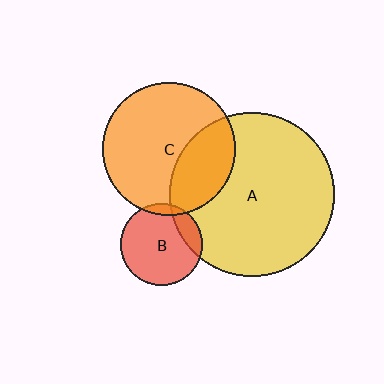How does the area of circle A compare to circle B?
Approximately 4.0 times.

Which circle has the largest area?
Circle A (yellow).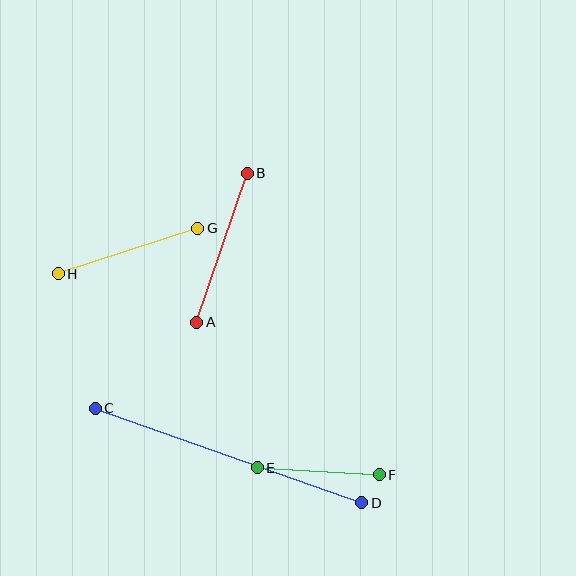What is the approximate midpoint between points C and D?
The midpoint is at approximately (228, 456) pixels.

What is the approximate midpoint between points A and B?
The midpoint is at approximately (222, 248) pixels.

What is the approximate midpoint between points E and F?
The midpoint is at approximately (318, 471) pixels.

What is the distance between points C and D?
The distance is approximately 283 pixels.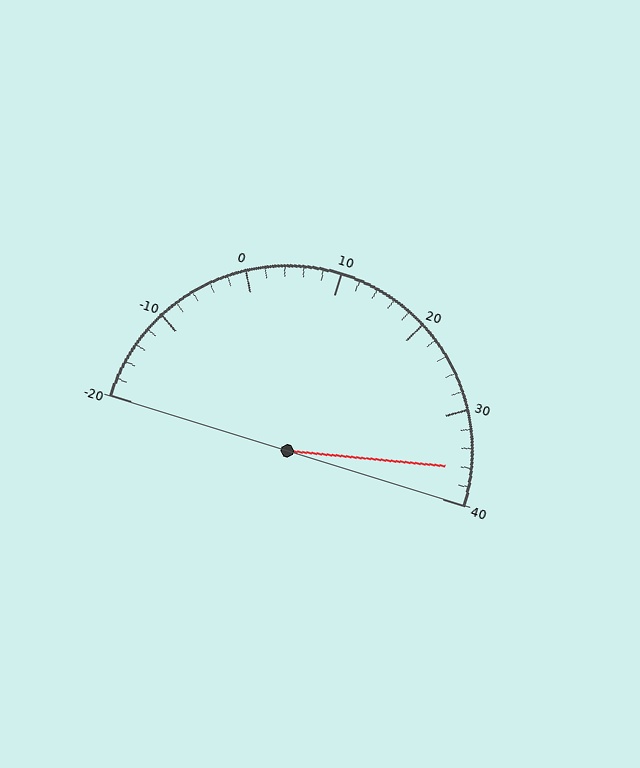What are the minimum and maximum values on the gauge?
The gauge ranges from -20 to 40.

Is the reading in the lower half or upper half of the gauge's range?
The reading is in the upper half of the range (-20 to 40).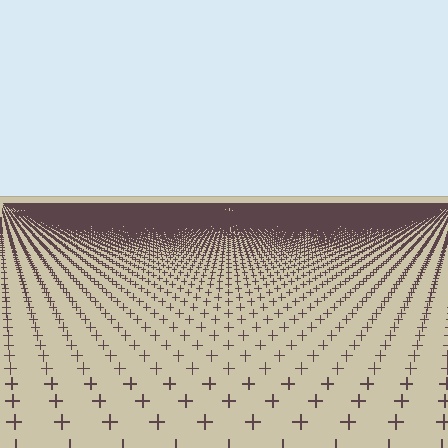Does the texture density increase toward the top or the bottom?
Density increases toward the top.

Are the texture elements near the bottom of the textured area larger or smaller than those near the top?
Larger. Near the bottom, elements are closer to the viewer and appear at a bigger on-screen size.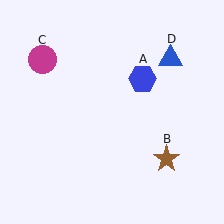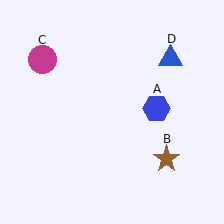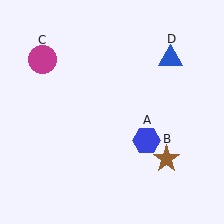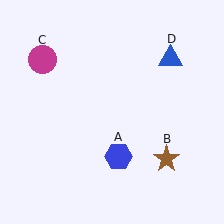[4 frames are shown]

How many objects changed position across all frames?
1 object changed position: blue hexagon (object A).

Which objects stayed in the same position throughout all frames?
Brown star (object B) and magenta circle (object C) and blue triangle (object D) remained stationary.